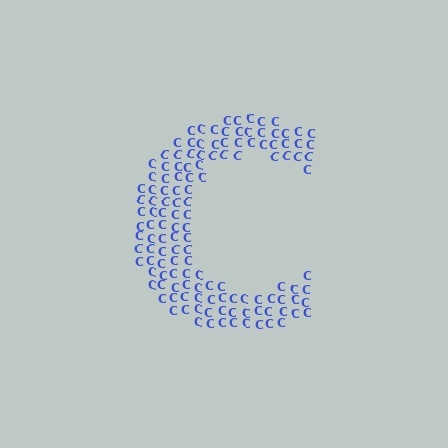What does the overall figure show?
The overall figure shows the letter C.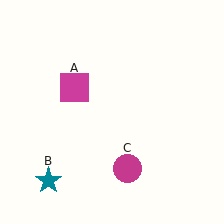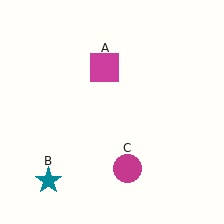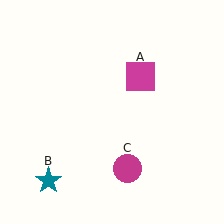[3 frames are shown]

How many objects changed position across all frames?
1 object changed position: magenta square (object A).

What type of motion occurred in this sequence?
The magenta square (object A) rotated clockwise around the center of the scene.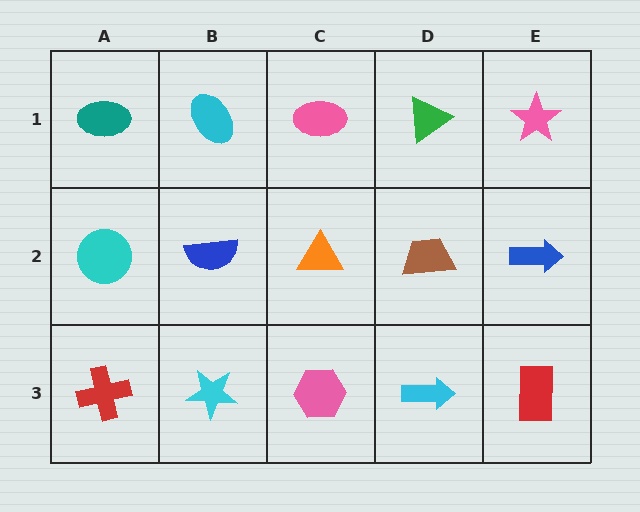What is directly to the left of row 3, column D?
A pink hexagon.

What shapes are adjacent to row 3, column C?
An orange triangle (row 2, column C), a cyan star (row 3, column B), a cyan arrow (row 3, column D).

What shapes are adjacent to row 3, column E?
A blue arrow (row 2, column E), a cyan arrow (row 3, column D).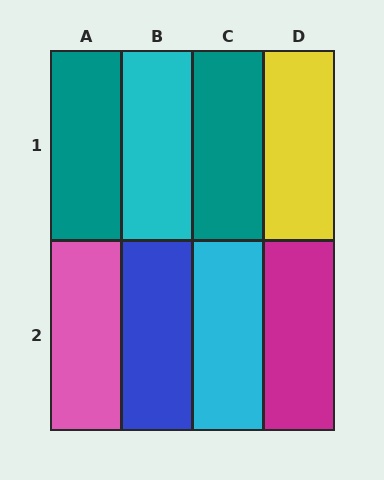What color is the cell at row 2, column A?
Pink.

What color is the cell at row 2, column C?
Cyan.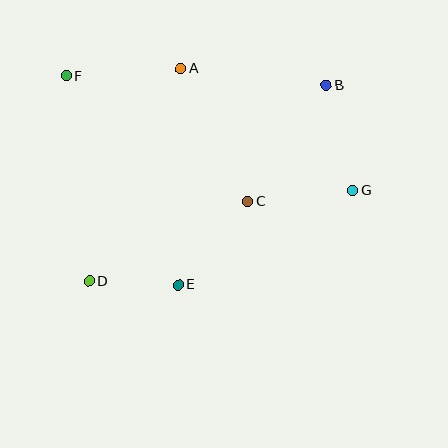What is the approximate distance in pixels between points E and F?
The distance between E and F is approximately 237 pixels.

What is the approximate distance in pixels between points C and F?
The distance between C and F is approximately 221 pixels.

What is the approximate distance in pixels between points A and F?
The distance between A and F is approximately 114 pixels.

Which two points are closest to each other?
Points D and E are closest to each other.